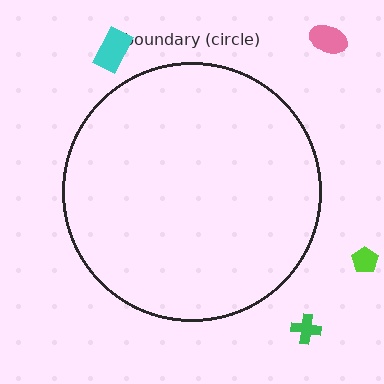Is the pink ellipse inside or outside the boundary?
Outside.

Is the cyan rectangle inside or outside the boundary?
Outside.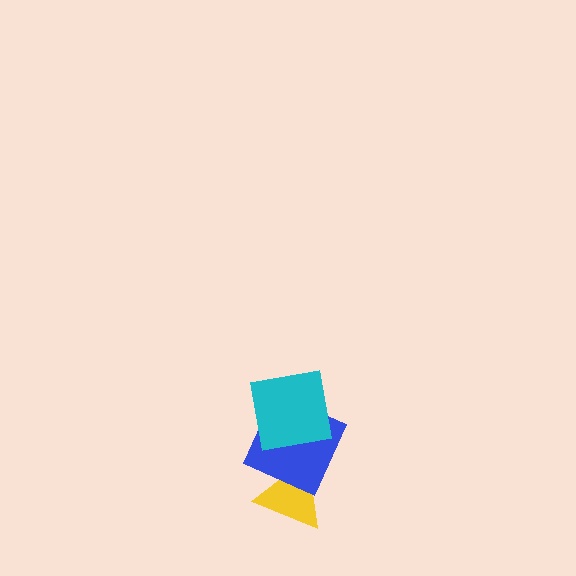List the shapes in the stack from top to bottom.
From top to bottom: the cyan square, the blue square, the yellow triangle.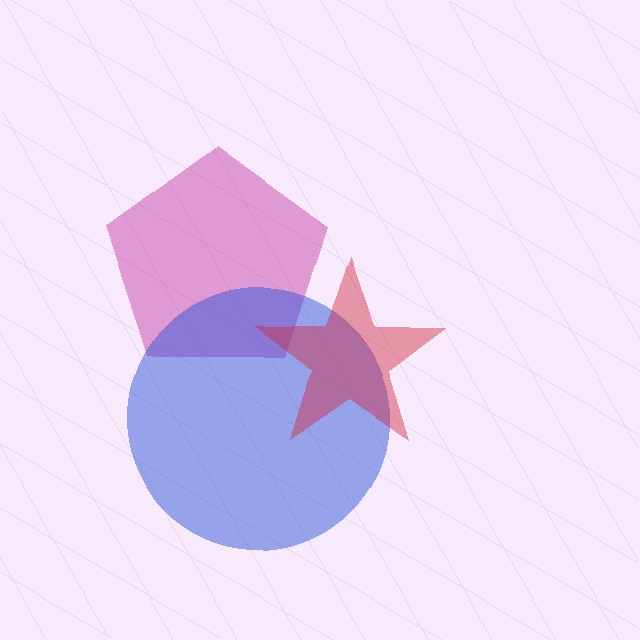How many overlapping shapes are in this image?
There are 3 overlapping shapes in the image.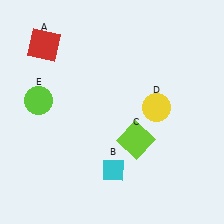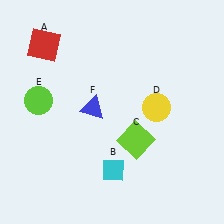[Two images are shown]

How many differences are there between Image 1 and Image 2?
There is 1 difference between the two images.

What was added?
A blue triangle (F) was added in Image 2.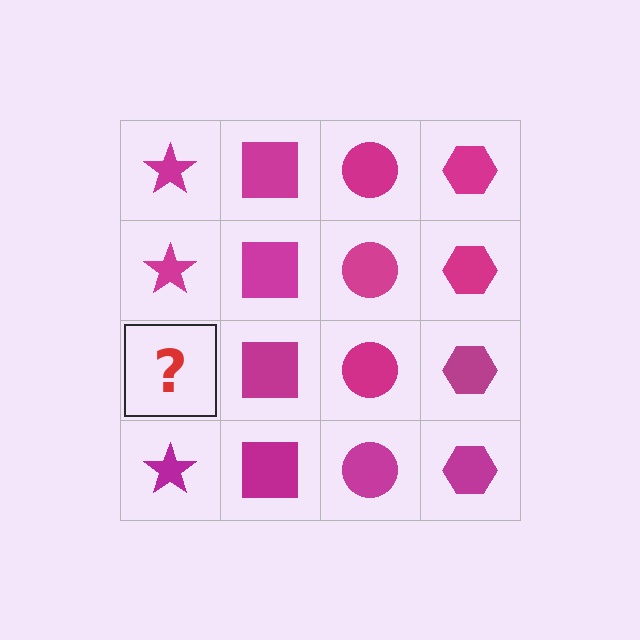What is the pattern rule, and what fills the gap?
The rule is that each column has a consistent shape. The gap should be filled with a magenta star.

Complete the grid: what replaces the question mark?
The question mark should be replaced with a magenta star.